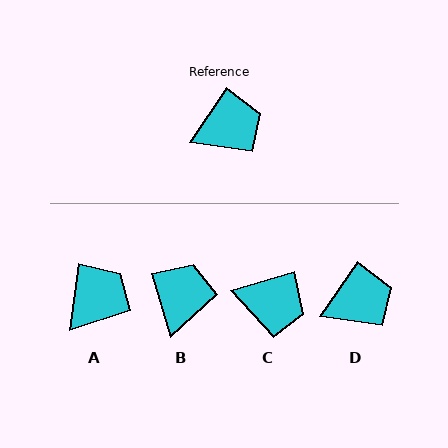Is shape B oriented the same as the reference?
No, it is off by about 51 degrees.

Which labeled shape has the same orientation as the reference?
D.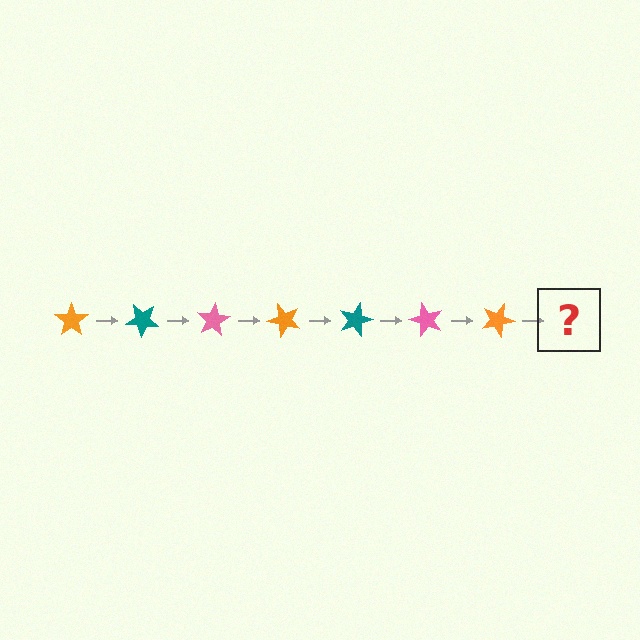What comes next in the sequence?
The next element should be a teal star, rotated 280 degrees from the start.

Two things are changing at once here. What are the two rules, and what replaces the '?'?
The two rules are that it rotates 40 degrees each step and the color cycles through orange, teal, and pink. The '?' should be a teal star, rotated 280 degrees from the start.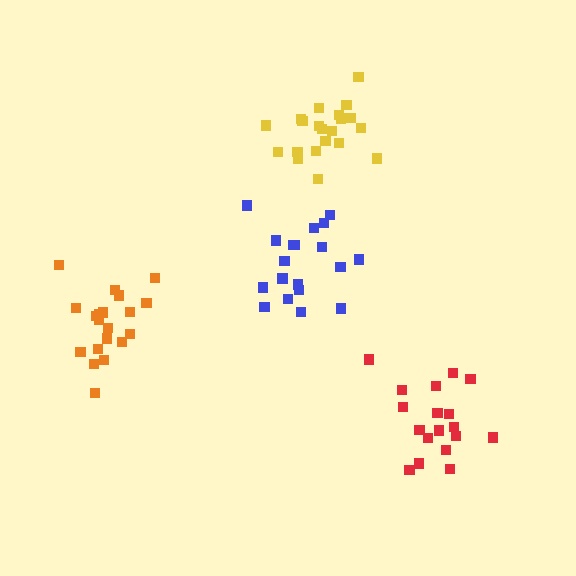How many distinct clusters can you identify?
There are 4 distinct clusters.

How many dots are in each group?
Group 1: 19 dots, Group 2: 18 dots, Group 3: 20 dots, Group 4: 21 dots (78 total).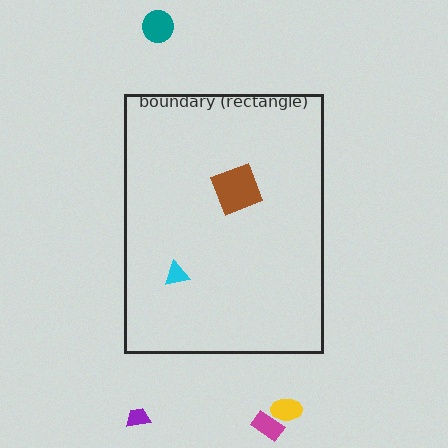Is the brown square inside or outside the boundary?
Inside.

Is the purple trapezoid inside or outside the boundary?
Outside.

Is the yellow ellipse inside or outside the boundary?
Outside.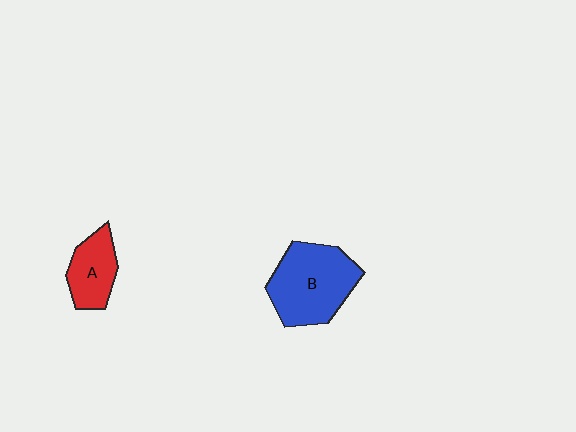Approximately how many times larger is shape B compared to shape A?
Approximately 1.8 times.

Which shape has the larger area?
Shape B (blue).